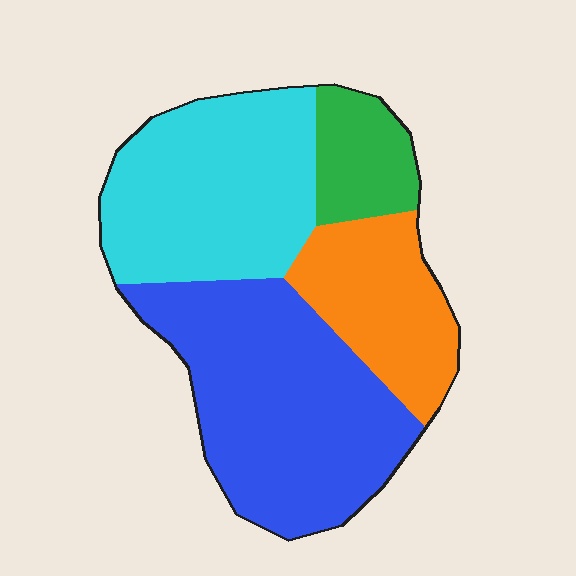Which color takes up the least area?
Green, at roughly 10%.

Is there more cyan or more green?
Cyan.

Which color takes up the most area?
Blue, at roughly 40%.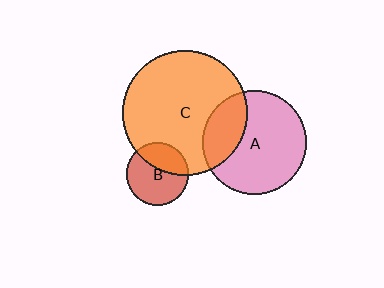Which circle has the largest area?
Circle C (orange).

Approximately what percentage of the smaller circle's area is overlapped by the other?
Approximately 35%.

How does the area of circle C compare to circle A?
Approximately 1.4 times.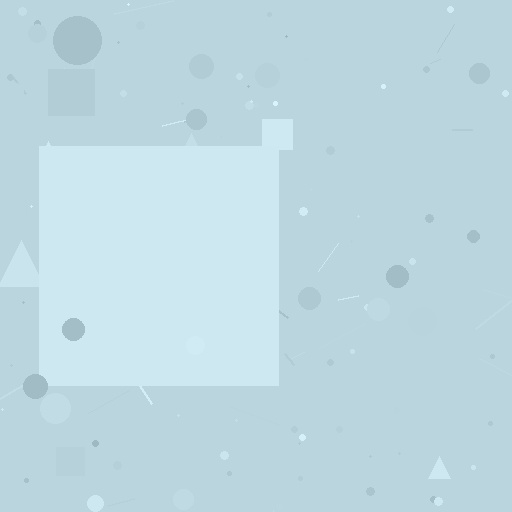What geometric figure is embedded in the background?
A square is embedded in the background.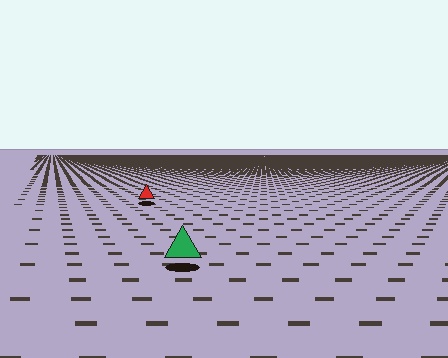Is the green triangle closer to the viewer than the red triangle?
Yes. The green triangle is closer — you can tell from the texture gradient: the ground texture is coarser near it.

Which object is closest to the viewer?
The green triangle is closest. The texture marks near it are larger and more spread out.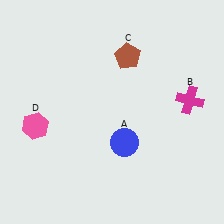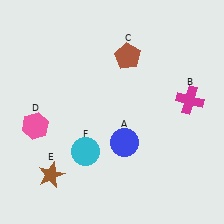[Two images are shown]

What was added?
A brown star (E), a cyan circle (F) were added in Image 2.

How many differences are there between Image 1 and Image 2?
There are 2 differences between the two images.